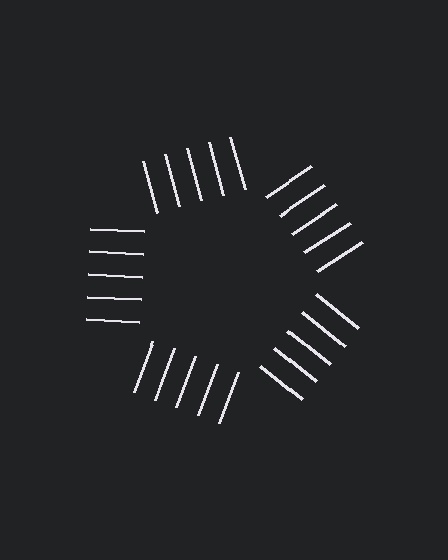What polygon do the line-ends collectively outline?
An illusory pentagon — the line segments terminate on its edges but no continuous stroke is drawn.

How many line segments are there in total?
25 — 5 along each of the 5 edges.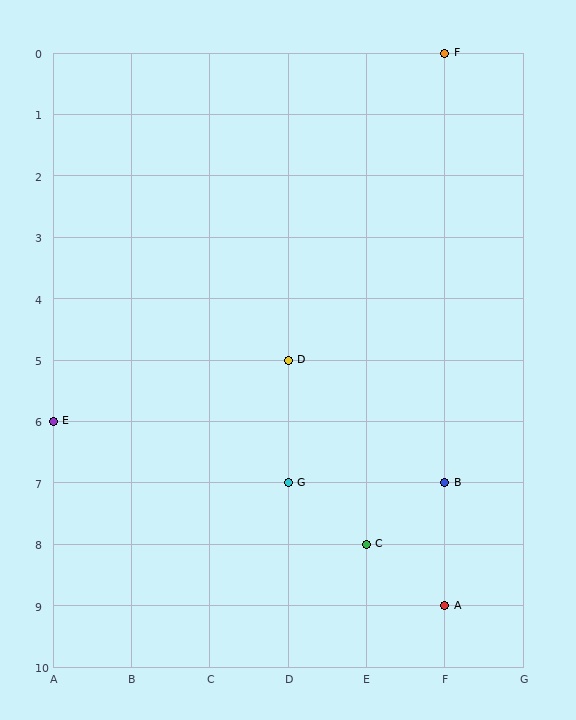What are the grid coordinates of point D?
Point D is at grid coordinates (D, 5).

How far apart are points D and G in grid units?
Points D and G are 2 rows apart.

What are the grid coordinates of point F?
Point F is at grid coordinates (F, 0).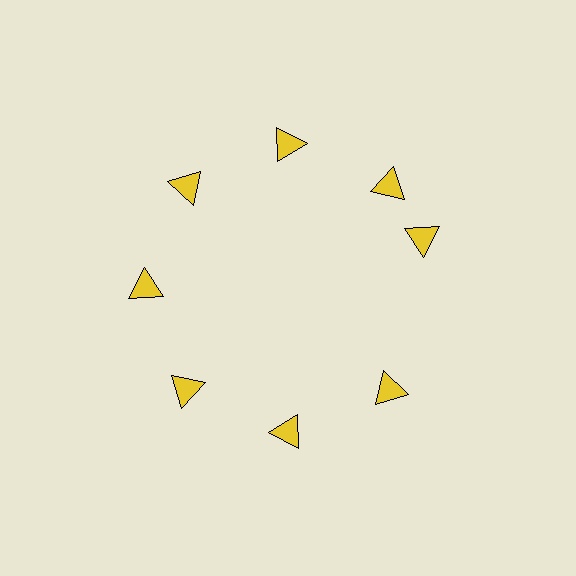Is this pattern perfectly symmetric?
No. The 8 yellow triangles are arranged in a ring, but one element near the 3 o'clock position is rotated out of alignment along the ring, breaking the 8-fold rotational symmetry.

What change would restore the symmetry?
The symmetry would be restored by rotating it back into even spacing with its neighbors so that all 8 triangles sit at equal angles and equal distance from the center.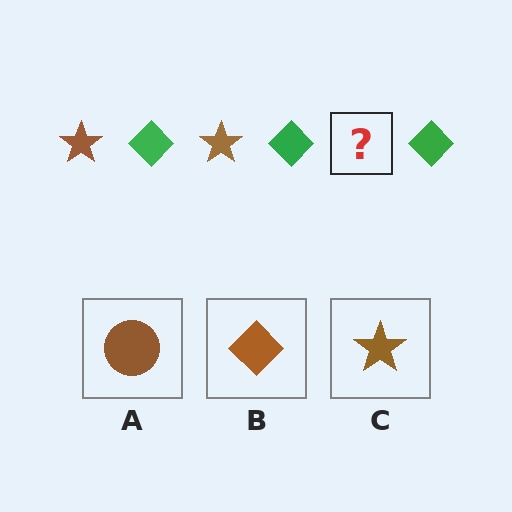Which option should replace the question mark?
Option C.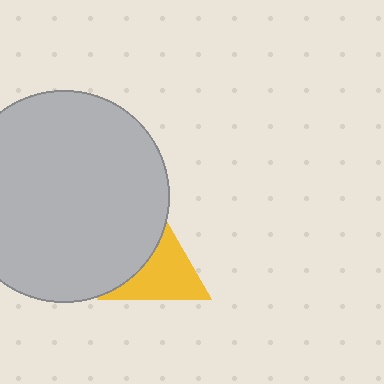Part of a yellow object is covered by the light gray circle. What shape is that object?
It is a triangle.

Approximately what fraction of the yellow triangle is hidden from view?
Roughly 37% of the yellow triangle is hidden behind the light gray circle.